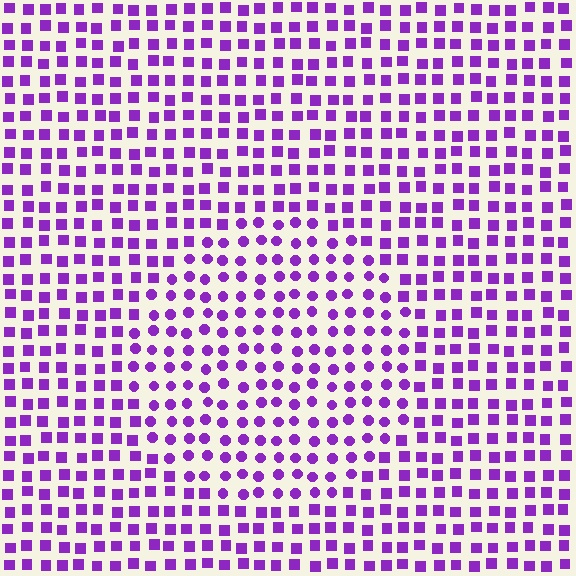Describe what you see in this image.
The image is filled with small purple elements arranged in a uniform grid. A circle-shaped region contains circles, while the surrounding area contains squares. The boundary is defined purely by the change in element shape.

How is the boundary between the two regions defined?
The boundary is defined by a change in element shape: circles inside vs. squares outside. All elements share the same color and spacing.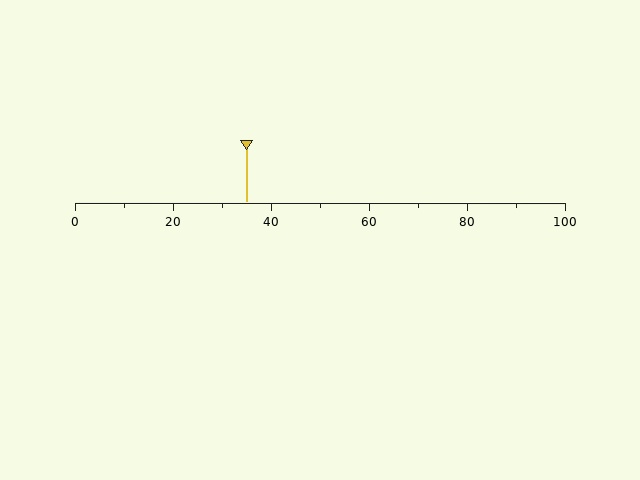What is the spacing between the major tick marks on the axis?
The major ticks are spaced 20 apart.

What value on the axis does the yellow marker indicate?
The marker indicates approximately 35.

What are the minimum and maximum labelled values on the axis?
The axis runs from 0 to 100.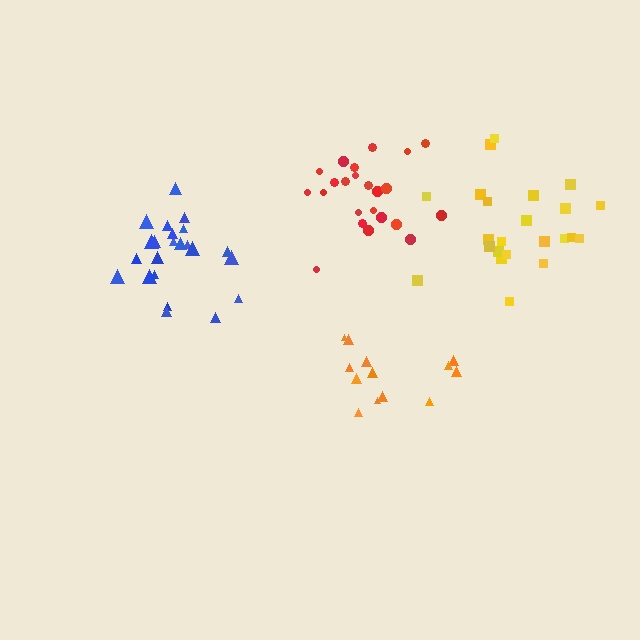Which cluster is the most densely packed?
Blue.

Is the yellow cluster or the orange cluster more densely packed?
Yellow.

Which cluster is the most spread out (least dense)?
Orange.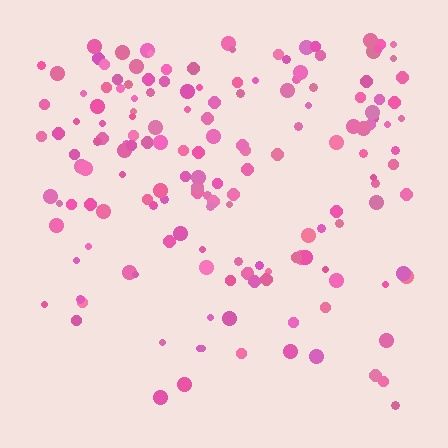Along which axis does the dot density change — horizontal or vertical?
Vertical.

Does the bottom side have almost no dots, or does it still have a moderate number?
Still a moderate number, just noticeably fewer than the top.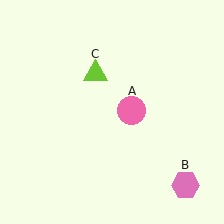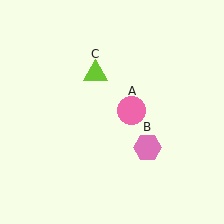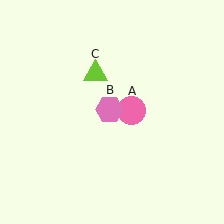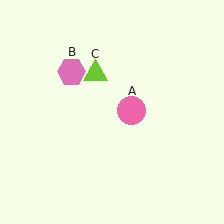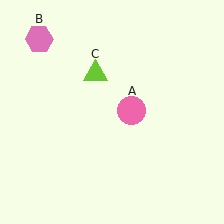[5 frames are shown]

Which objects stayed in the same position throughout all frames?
Pink circle (object A) and lime triangle (object C) remained stationary.